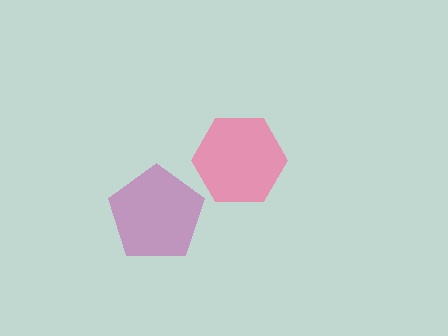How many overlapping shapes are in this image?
There are 2 overlapping shapes in the image.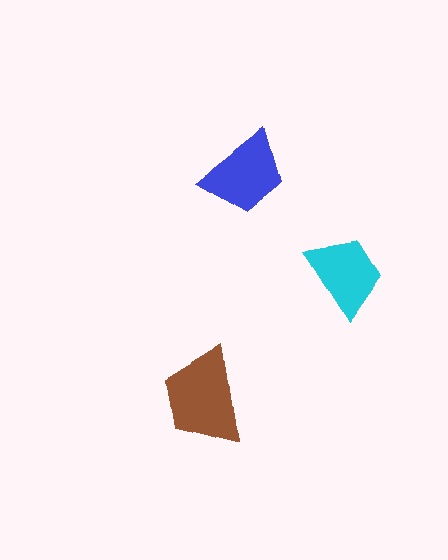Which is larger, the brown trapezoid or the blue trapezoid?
The brown one.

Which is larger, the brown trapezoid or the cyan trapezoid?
The brown one.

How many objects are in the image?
There are 3 objects in the image.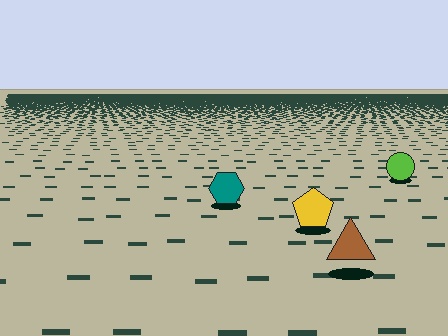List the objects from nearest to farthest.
From nearest to farthest: the brown triangle, the yellow pentagon, the teal hexagon, the lime circle.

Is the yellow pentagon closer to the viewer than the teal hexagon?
Yes. The yellow pentagon is closer — you can tell from the texture gradient: the ground texture is coarser near it.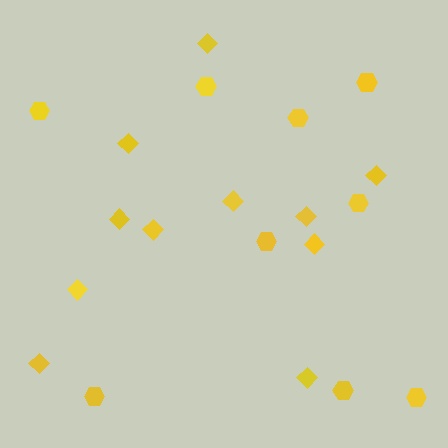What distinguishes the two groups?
There are 2 groups: one group of diamonds (11) and one group of hexagons (9).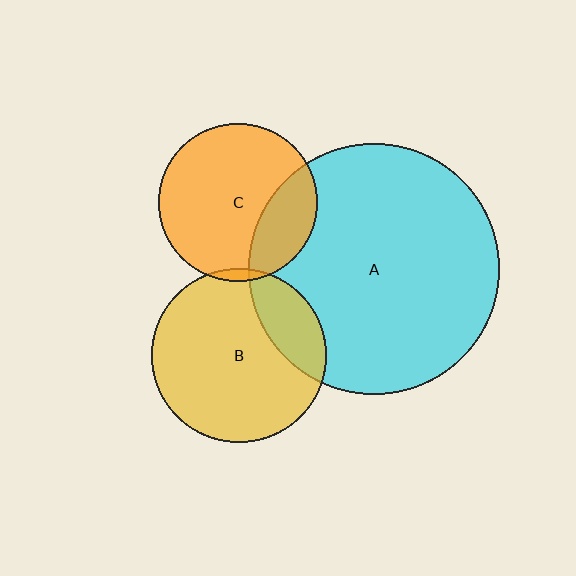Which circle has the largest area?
Circle A (cyan).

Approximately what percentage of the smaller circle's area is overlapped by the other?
Approximately 5%.